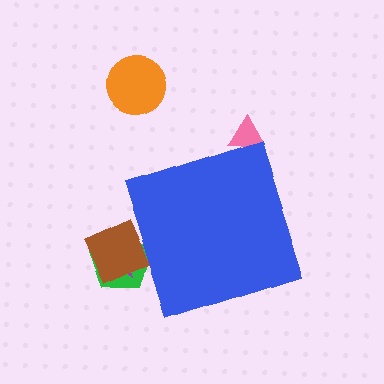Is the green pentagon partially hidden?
Yes, the green pentagon is partially hidden behind the blue diamond.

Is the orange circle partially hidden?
No, the orange circle is fully visible.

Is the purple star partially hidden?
Yes, the purple star is partially hidden behind the blue diamond.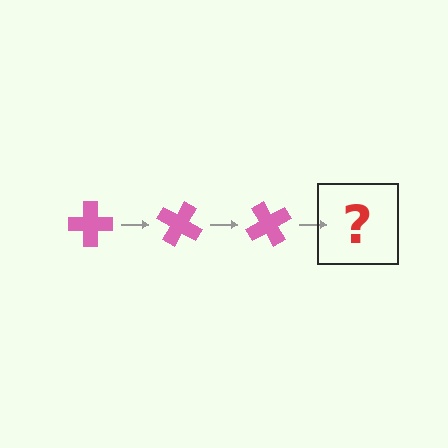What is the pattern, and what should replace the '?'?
The pattern is that the cross rotates 30 degrees each step. The '?' should be a pink cross rotated 90 degrees.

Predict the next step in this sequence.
The next step is a pink cross rotated 90 degrees.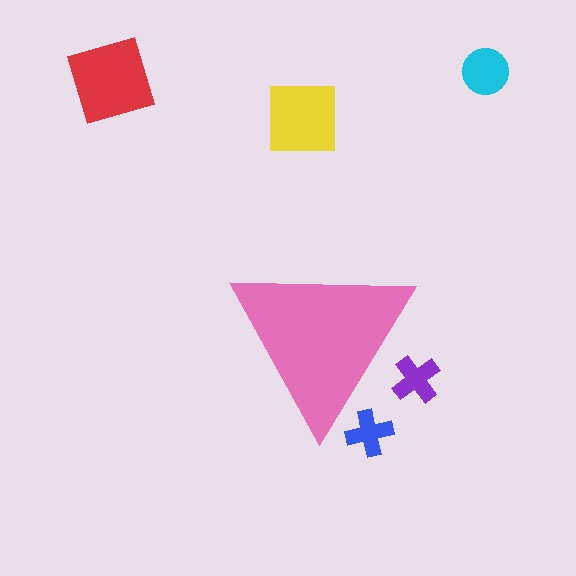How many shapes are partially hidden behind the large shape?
2 shapes are partially hidden.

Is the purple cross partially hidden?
Yes, the purple cross is partially hidden behind the pink triangle.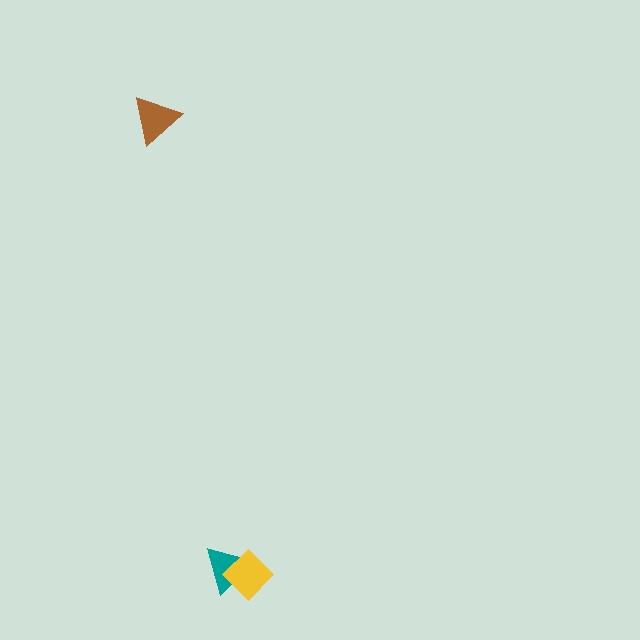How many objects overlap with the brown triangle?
0 objects overlap with the brown triangle.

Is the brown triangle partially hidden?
No, no other shape covers it.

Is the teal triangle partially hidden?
Yes, it is partially covered by another shape.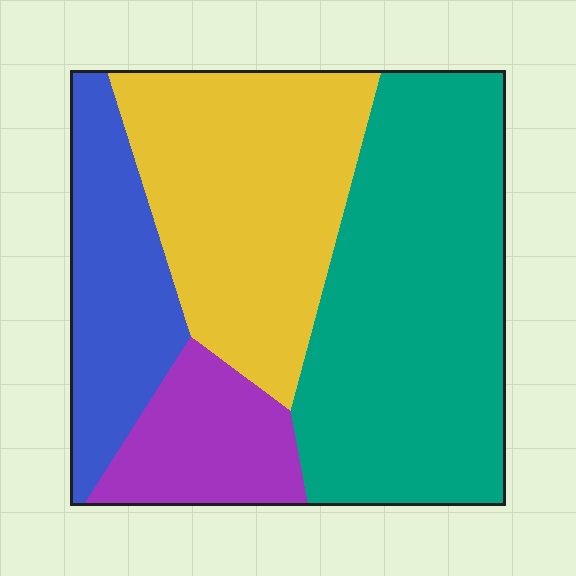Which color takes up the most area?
Teal, at roughly 40%.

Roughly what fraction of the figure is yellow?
Yellow covers roughly 30% of the figure.